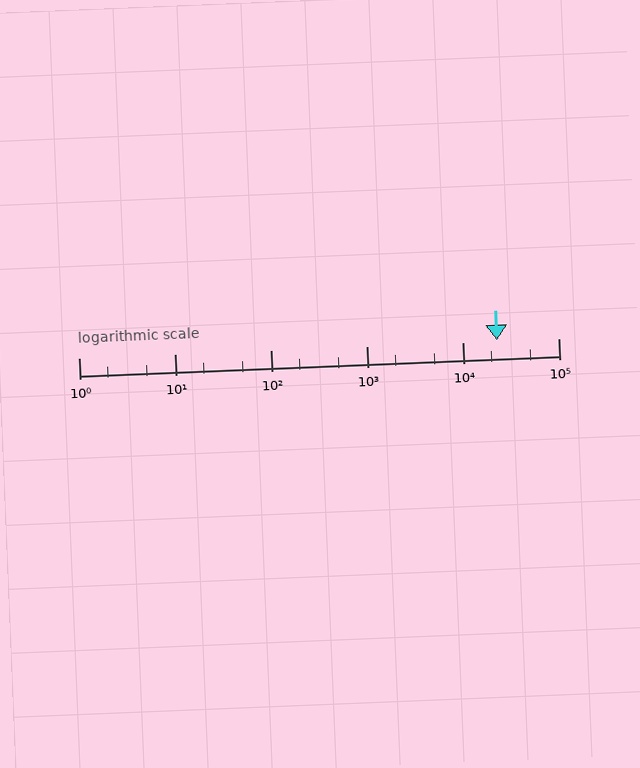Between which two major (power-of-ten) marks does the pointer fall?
The pointer is between 10000 and 100000.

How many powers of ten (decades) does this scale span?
The scale spans 5 decades, from 1 to 100000.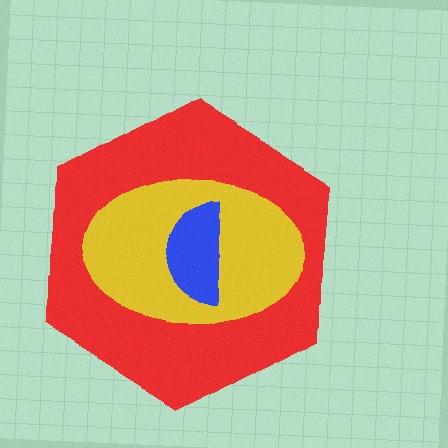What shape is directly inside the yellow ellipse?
The blue semicircle.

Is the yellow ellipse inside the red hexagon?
Yes.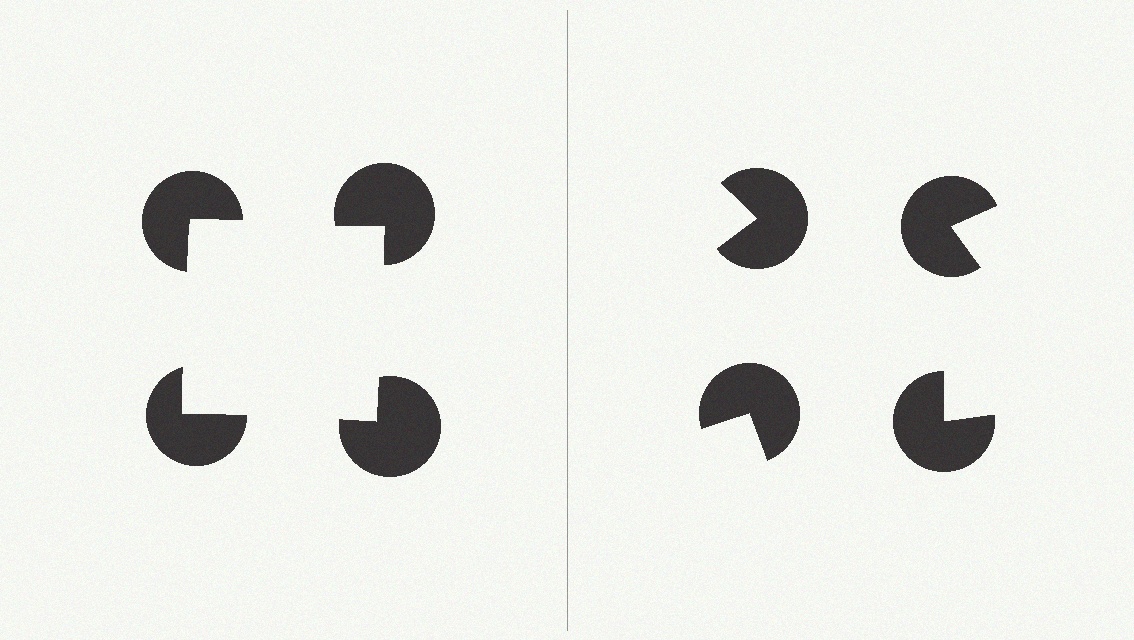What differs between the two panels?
The pac-man discs are positioned identically on both sides; only the wedge orientations differ. On the left they align to a square; on the right they are misaligned.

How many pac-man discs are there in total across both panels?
8 — 4 on each side.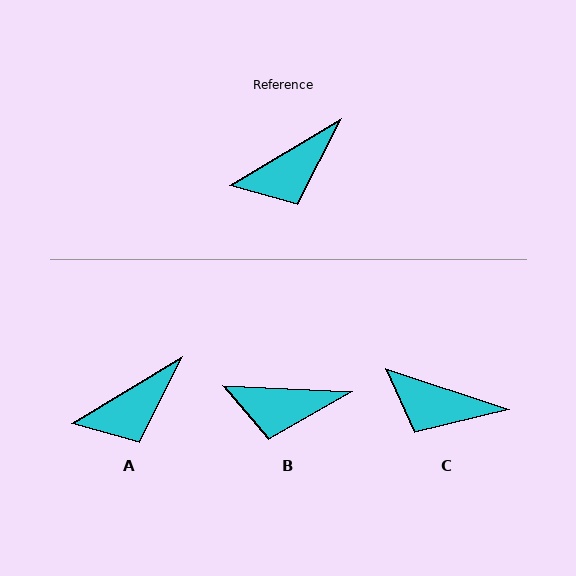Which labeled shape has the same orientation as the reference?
A.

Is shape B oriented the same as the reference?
No, it is off by about 34 degrees.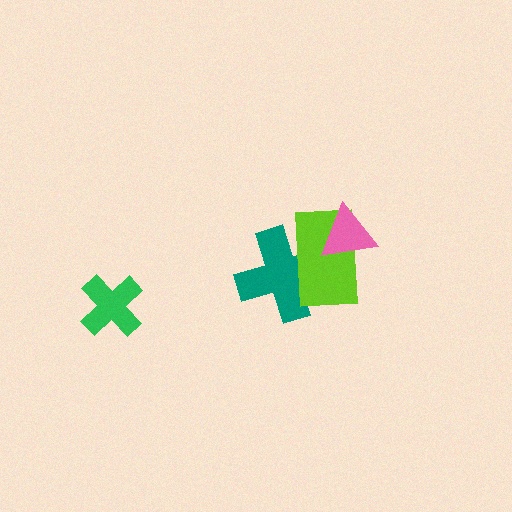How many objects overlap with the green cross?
0 objects overlap with the green cross.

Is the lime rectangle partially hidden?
Yes, it is partially covered by another shape.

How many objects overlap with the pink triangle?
1 object overlaps with the pink triangle.